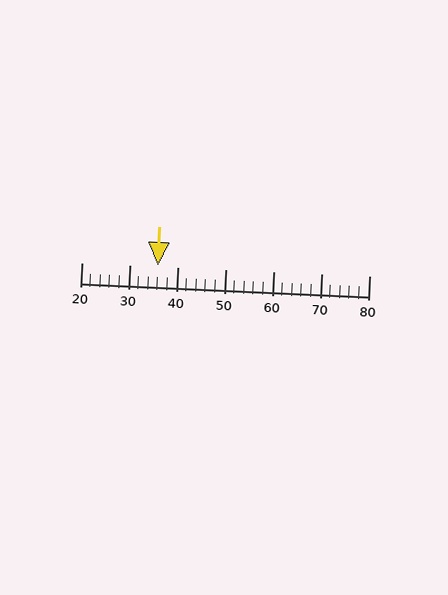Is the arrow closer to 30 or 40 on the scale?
The arrow is closer to 40.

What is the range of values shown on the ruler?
The ruler shows values from 20 to 80.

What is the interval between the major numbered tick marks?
The major tick marks are spaced 10 units apart.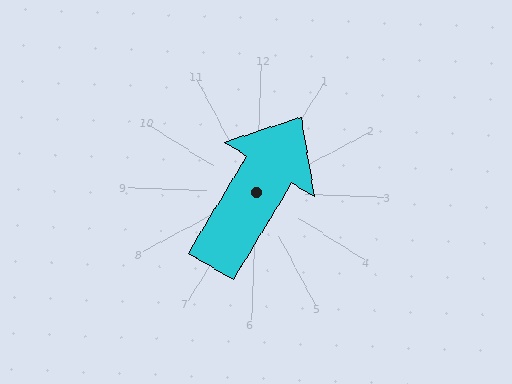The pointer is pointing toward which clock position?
Roughly 1 o'clock.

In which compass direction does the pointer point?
Northeast.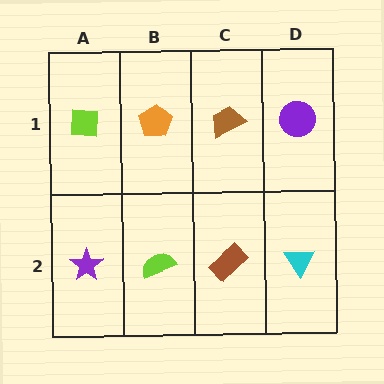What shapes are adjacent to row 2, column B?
An orange pentagon (row 1, column B), a purple star (row 2, column A), a brown rectangle (row 2, column C).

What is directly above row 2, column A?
A lime square.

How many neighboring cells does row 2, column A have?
2.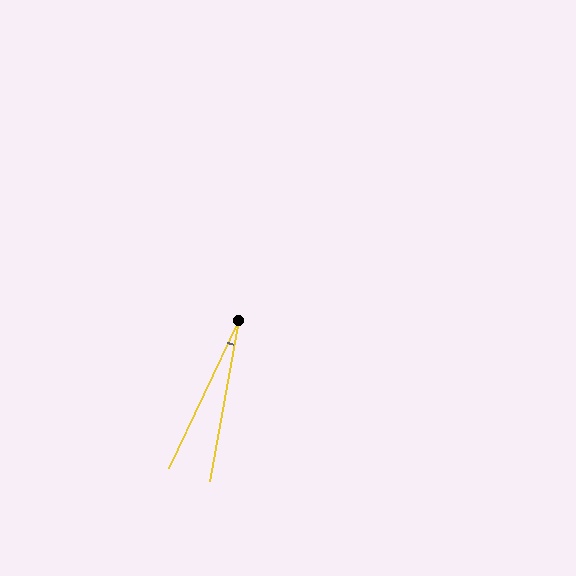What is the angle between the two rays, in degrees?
Approximately 15 degrees.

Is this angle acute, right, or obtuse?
It is acute.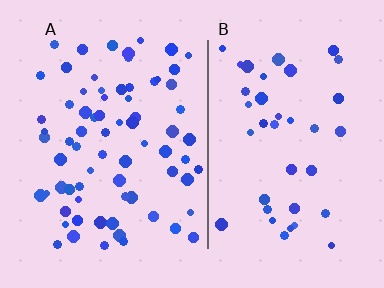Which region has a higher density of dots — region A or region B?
A (the left).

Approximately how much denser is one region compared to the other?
Approximately 1.8× — region A over region B.